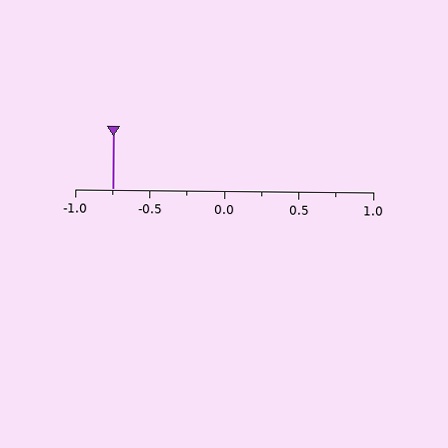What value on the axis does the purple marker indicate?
The marker indicates approximately -0.75.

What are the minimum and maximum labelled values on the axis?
The axis runs from -1.0 to 1.0.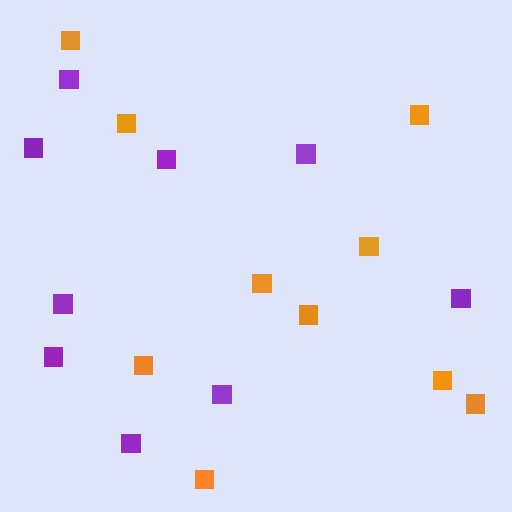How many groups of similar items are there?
There are 2 groups: one group of orange squares (10) and one group of purple squares (9).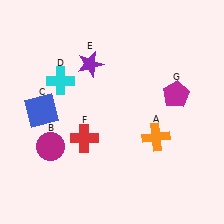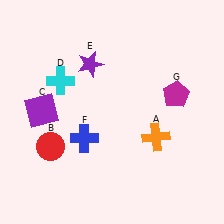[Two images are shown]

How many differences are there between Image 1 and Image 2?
There are 3 differences between the two images.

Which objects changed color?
B changed from magenta to red. C changed from blue to purple. F changed from red to blue.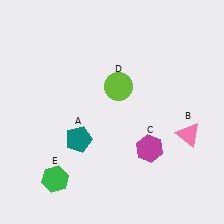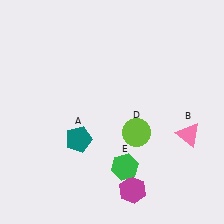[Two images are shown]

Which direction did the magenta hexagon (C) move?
The magenta hexagon (C) moved down.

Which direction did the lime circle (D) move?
The lime circle (D) moved down.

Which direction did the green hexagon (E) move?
The green hexagon (E) moved right.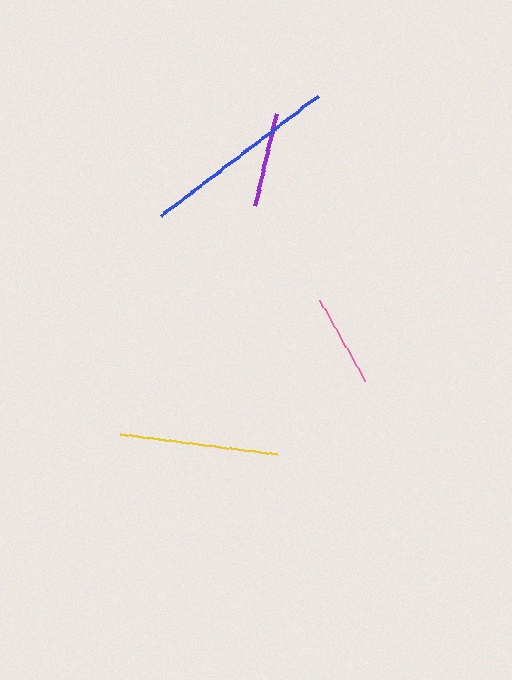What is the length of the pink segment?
The pink segment is approximately 92 pixels long.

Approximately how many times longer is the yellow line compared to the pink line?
The yellow line is approximately 1.7 times the length of the pink line.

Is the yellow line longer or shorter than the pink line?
The yellow line is longer than the pink line.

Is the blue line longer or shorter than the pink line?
The blue line is longer than the pink line.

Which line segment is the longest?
The blue line is the longest at approximately 198 pixels.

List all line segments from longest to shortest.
From longest to shortest: blue, yellow, purple, pink.